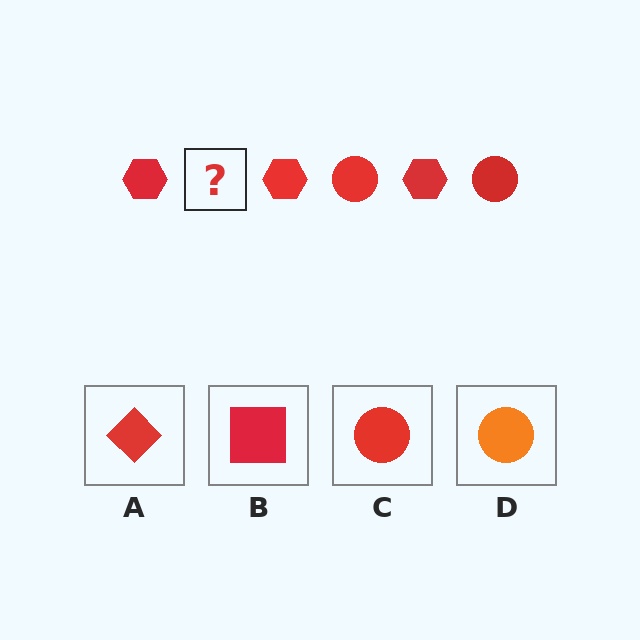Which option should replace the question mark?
Option C.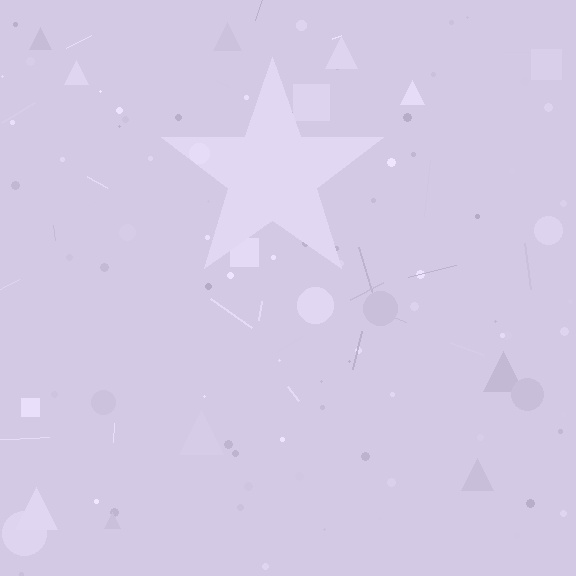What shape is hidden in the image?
A star is hidden in the image.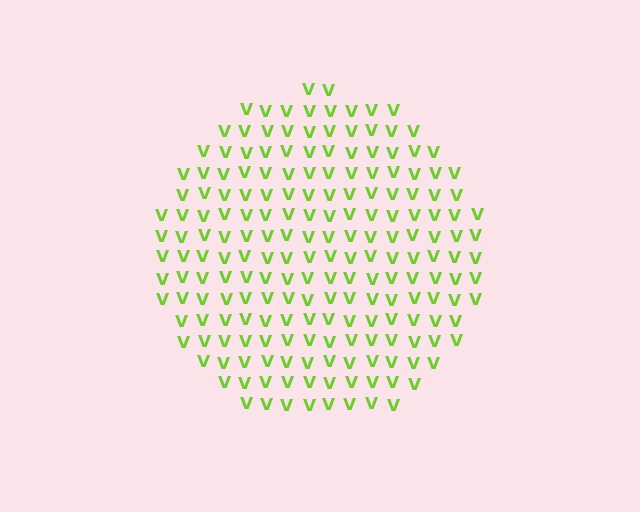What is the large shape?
The large shape is a circle.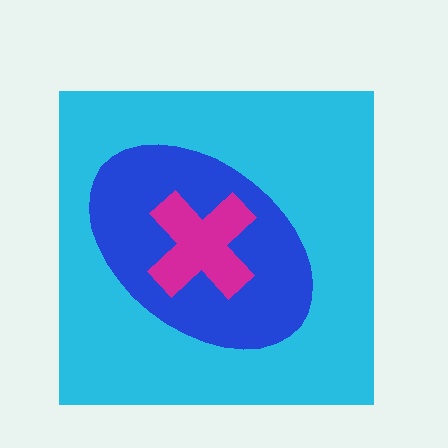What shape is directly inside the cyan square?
The blue ellipse.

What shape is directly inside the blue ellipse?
The magenta cross.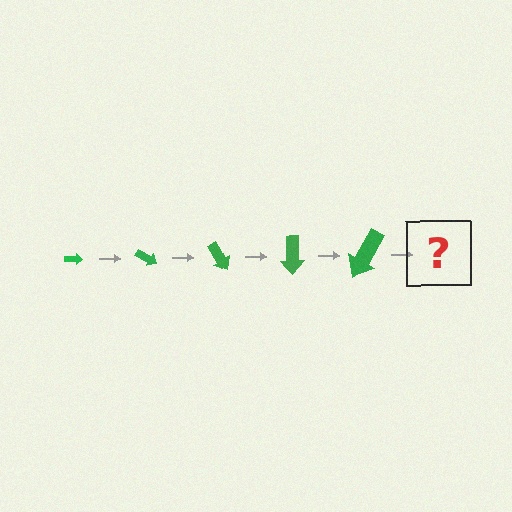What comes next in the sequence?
The next element should be an arrow, larger than the previous one and rotated 150 degrees from the start.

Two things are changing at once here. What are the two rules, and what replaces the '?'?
The two rules are that the arrow grows larger each step and it rotates 30 degrees each step. The '?' should be an arrow, larger than the previous one and rotated 150 degrees from the start.